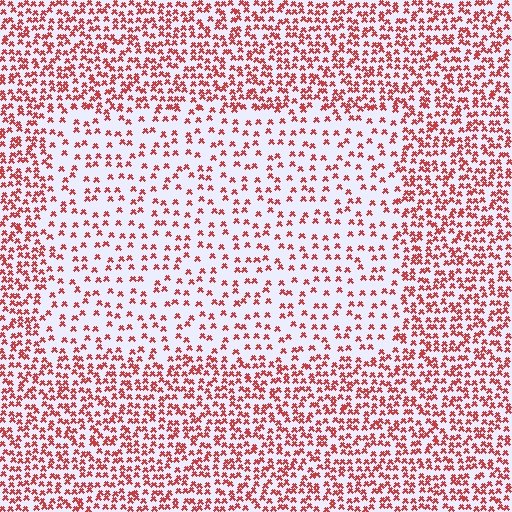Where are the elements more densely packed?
The elements are more densely packed outside the rectangle boundary.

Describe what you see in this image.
The image contains small red elements arranged at two different densities. A rectangle-shaped region is visible where the elements are less densely packed than the surrounding area.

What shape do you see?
I see a rectangle.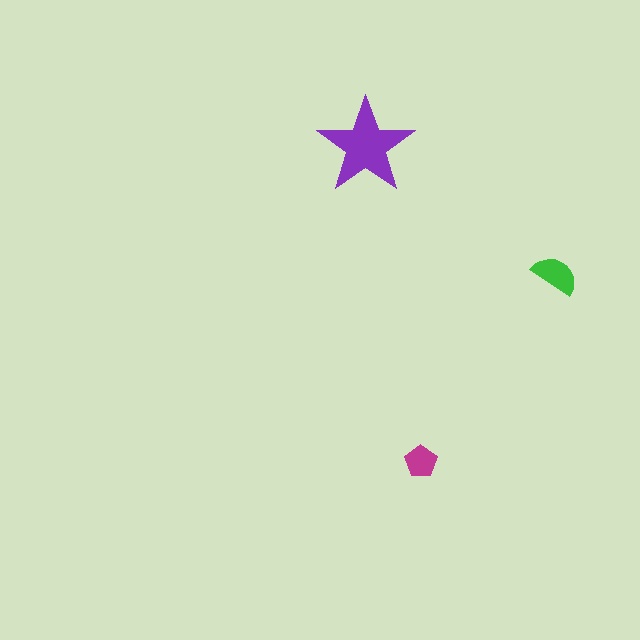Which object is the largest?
The purple star.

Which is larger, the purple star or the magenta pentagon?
The purple star.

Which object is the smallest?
The magenta pentagon.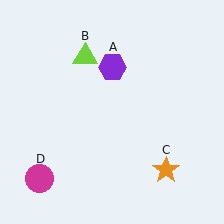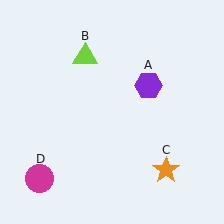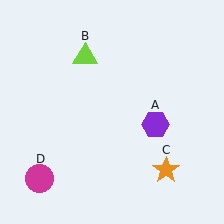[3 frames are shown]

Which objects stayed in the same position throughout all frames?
Lime triangle (object B) and orange star (object C) and magenta circle (object D) remained stationary.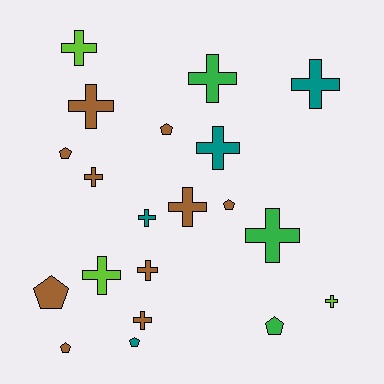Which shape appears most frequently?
Cross, with 13 objects.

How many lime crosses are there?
There are 3 lime crosses.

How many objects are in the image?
There are 20 objects.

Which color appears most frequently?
Brown, with 10 objects.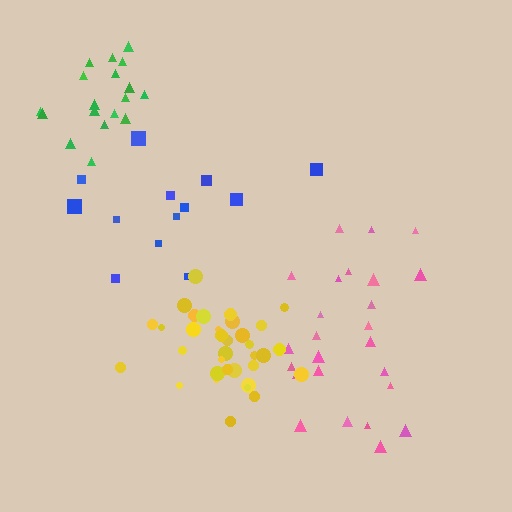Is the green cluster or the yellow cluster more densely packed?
Yellow.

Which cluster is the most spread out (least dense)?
Blue.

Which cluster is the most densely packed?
Yellow.